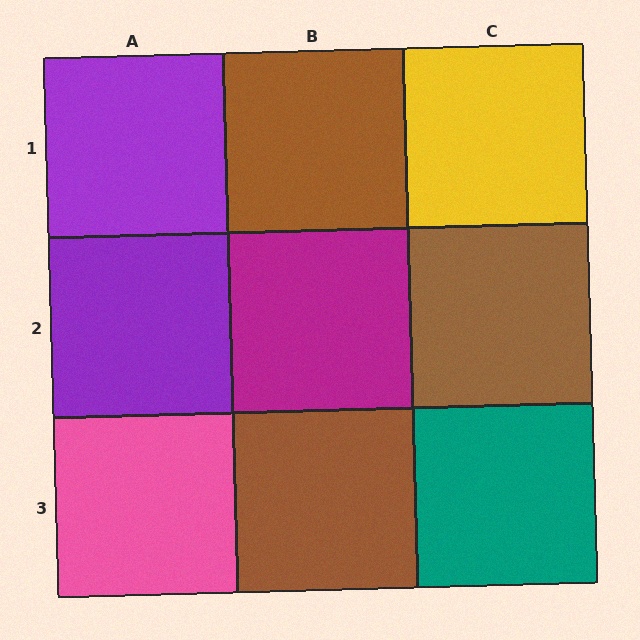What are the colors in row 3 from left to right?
Pink, brown, teal.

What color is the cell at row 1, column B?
Brown.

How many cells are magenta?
1 cell is magenta.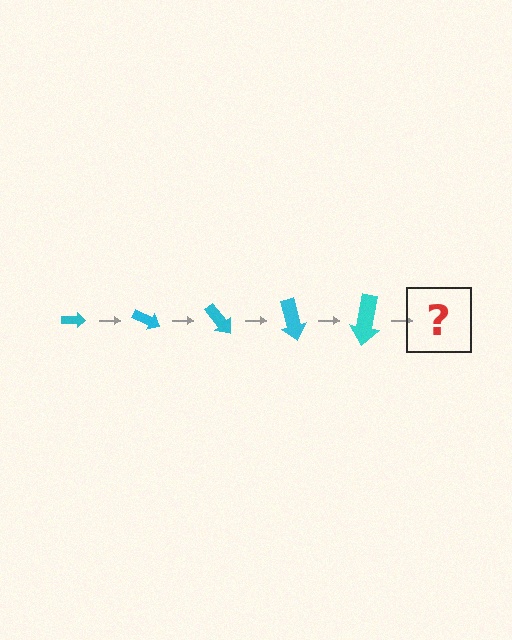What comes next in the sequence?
The next element should be an arrow, larger than the previous one and rotated 125 degrees from the start.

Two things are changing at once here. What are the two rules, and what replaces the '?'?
The two rules are that the arrow grows larger each step and it rotates 25 degrees each step. The '?' should be an arrow, larger than the previous one and rotated 125 degrees from the start.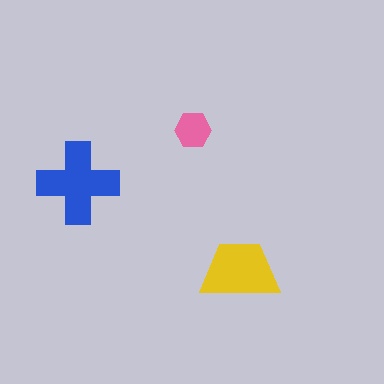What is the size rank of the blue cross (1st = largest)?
1st.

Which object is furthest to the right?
The yellow trapezoid is rightmost.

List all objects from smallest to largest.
The pink hexagon, the yellow trapezoid, the blue cross.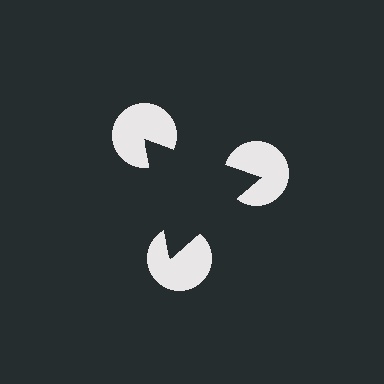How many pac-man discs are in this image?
There are 3 — one at each vertex of the illusory triangle.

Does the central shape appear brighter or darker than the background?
It typically appears slightly darker than the background, even though no actual brightness change is drawn.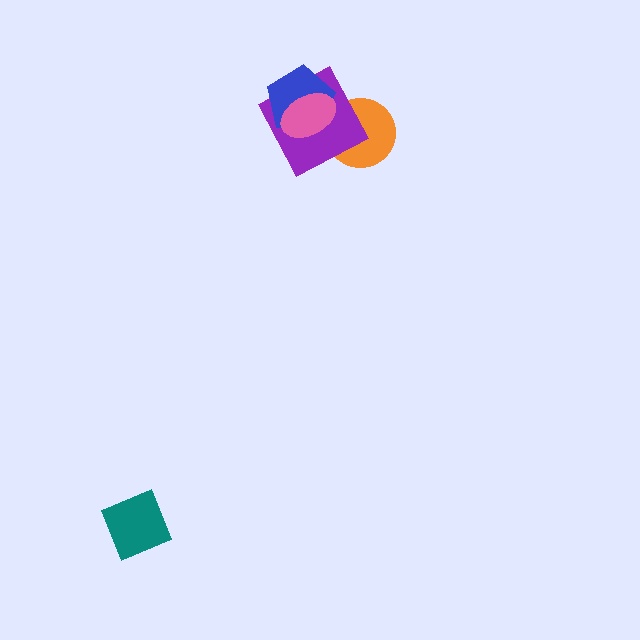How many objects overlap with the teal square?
0 objects overlap with the teal square.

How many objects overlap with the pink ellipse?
3 objects overlap with the pink ellipse.